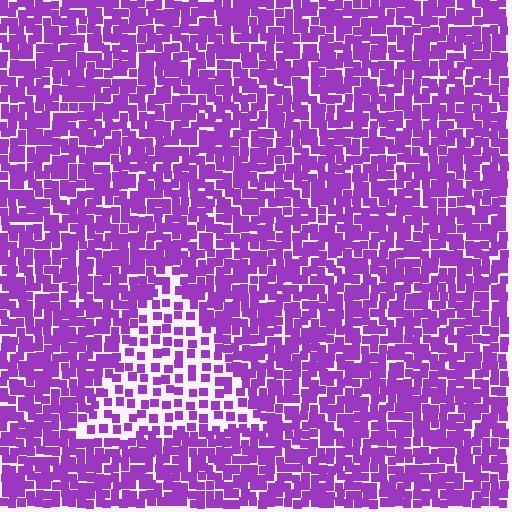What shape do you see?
I see a triangle.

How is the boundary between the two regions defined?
The boundary is defined by a change in element density (approximately 2.1x ratio). All elements are the same color, size, and shape.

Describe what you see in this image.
The image contains small purple elements arranged at two different densities. A triangle-shaped region is visible where the elements are less densely packed than the surrounding area.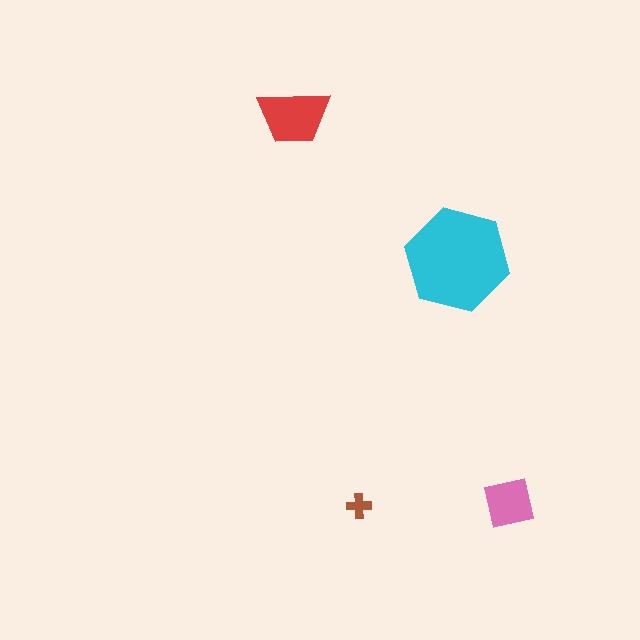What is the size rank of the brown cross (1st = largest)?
4th.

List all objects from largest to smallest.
The cyan hexagon, the red trapezoid, the pink square, the brown cross.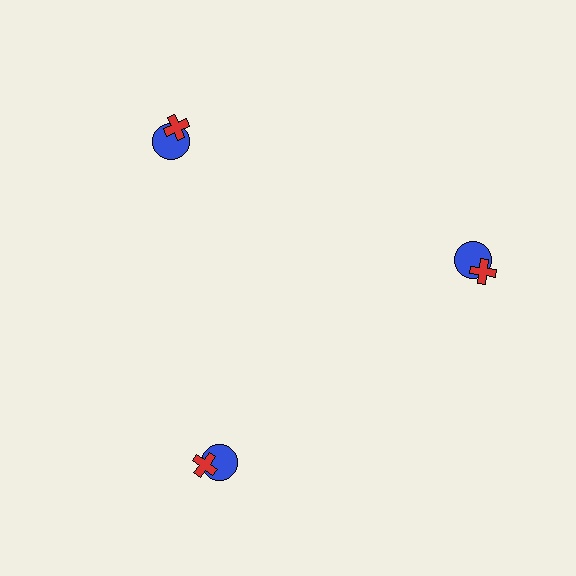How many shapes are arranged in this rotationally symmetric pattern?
There are 6 shapes, arranged in 3 groups of 2.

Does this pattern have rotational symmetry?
Yes, this pattern has 3-fold rotational symmetry. It looks the same after rotating 120 degrees around the center.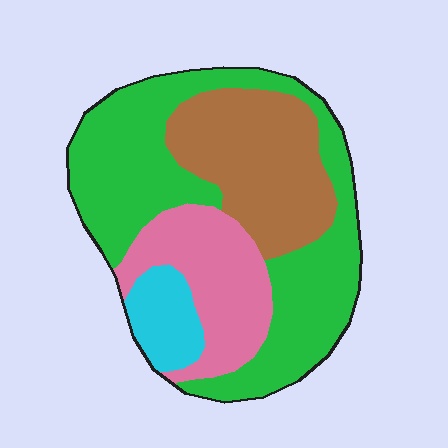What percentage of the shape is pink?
Pink covers about 20% of the shape.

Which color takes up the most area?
Green, at roughly 45%.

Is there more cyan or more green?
Green.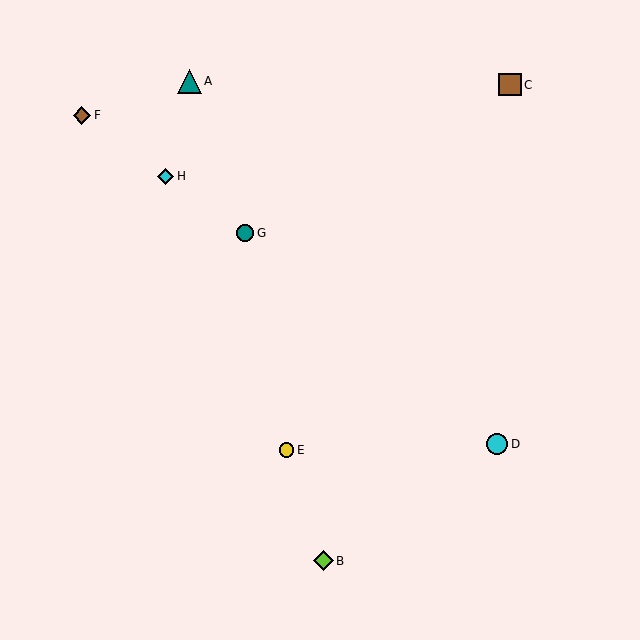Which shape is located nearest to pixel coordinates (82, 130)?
The brown diamond (labeled F) at (82, 115) is nearest to that location.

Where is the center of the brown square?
The center of the brown square is at (510, 85).